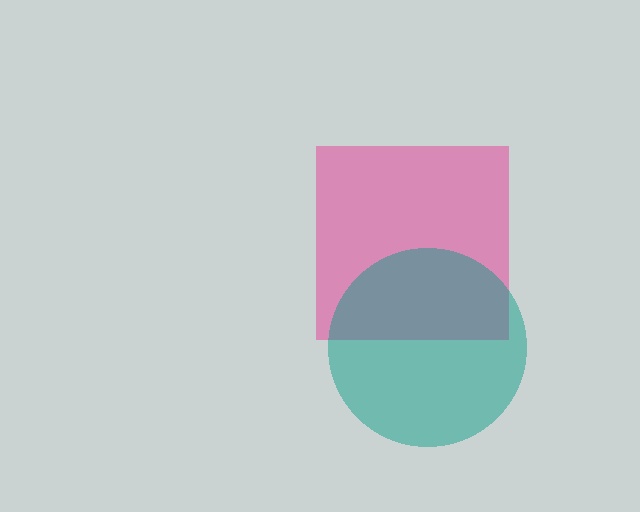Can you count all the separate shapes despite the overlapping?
Yes, there are 2 separate shapes.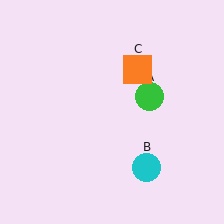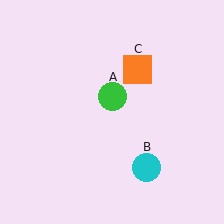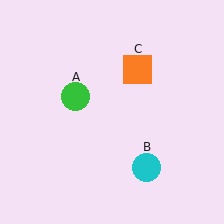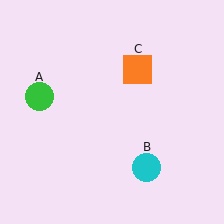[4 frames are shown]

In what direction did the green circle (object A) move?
The green circle (object A) moved left.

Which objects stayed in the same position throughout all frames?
Cyan circle (object B) and orange square (object C) remained stationary.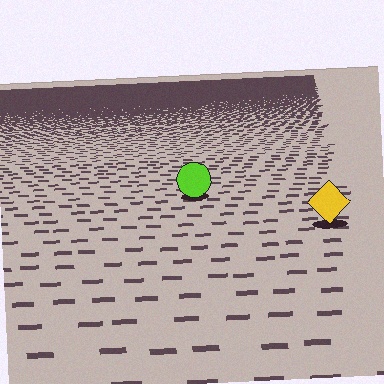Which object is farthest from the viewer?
The lime circle is farthest from the viewer. It appears smaller and the ground texture around it is denser.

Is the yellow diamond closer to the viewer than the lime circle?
Yes. The yellow diamond is closer — you can tell from the texture gradient: the ground texture is coarser near it.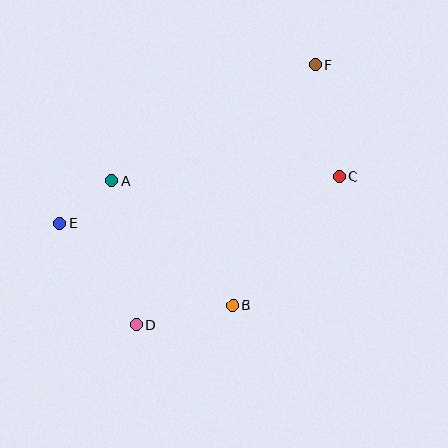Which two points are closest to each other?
Points A and E are closest to each other.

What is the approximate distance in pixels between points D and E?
The distance between D and E is approximately 127 pixels.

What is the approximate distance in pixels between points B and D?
The distance between B and D is approximately 98 pixels.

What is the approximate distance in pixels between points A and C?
The distance between A and C is approximately 228 pixels.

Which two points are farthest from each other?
Points D and F are farthest from each other.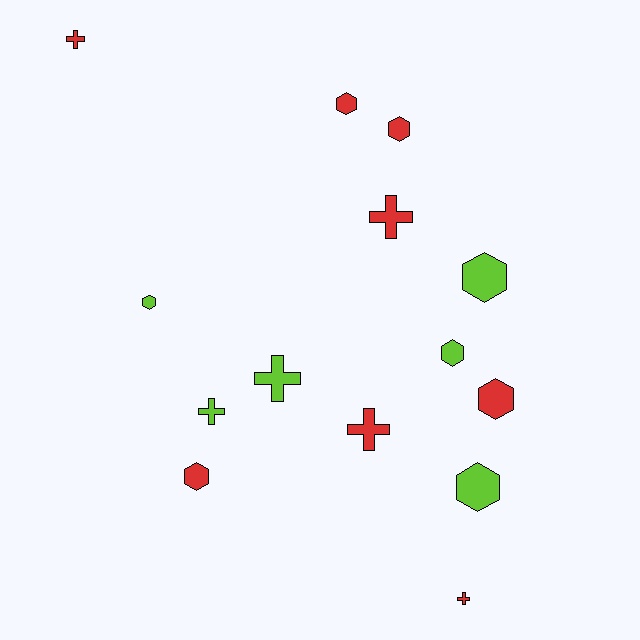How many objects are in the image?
There are 14 objects.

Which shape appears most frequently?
Hexagon, with 8 objects.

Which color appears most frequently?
Red, with 8 objects.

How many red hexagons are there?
There are 4 red hexagons.